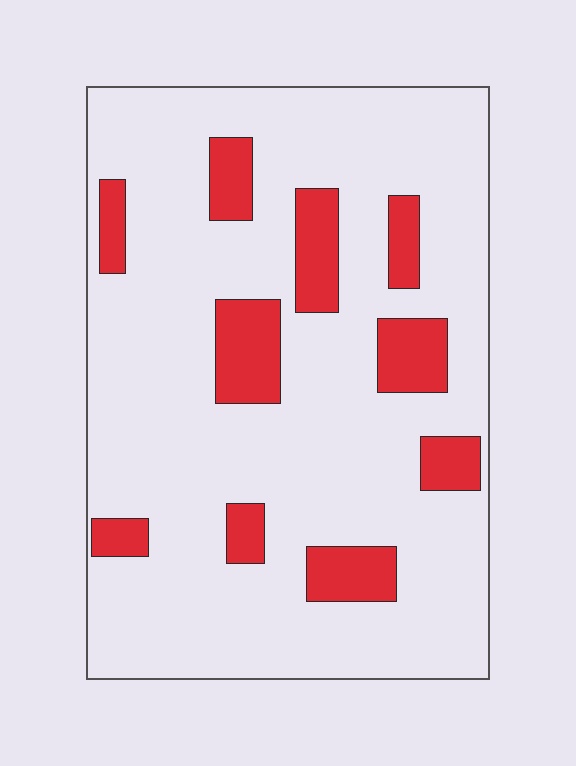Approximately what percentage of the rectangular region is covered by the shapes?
Approximately 15%.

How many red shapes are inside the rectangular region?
10.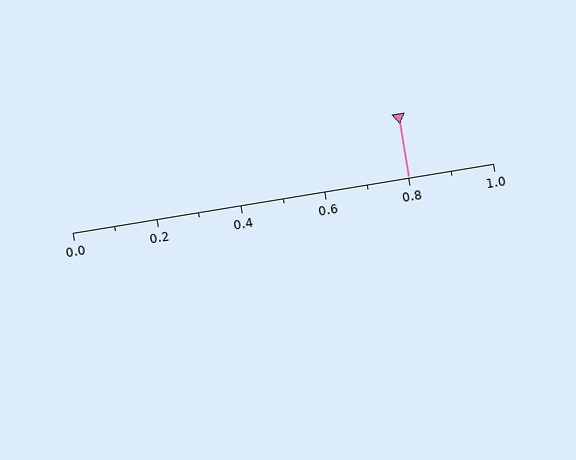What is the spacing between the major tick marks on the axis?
The major ticks are spaced 0.2 apart.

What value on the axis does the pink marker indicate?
The marker indicates approximately 0.8.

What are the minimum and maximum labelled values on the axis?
The axis runs from 0.0 to 1.0.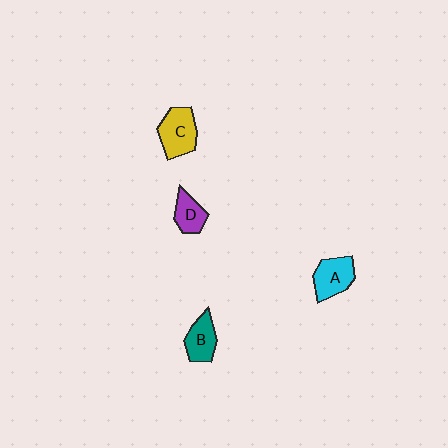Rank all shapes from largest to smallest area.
From largest to smallest: C (yellow), A (cyan), B (teal), D (purple).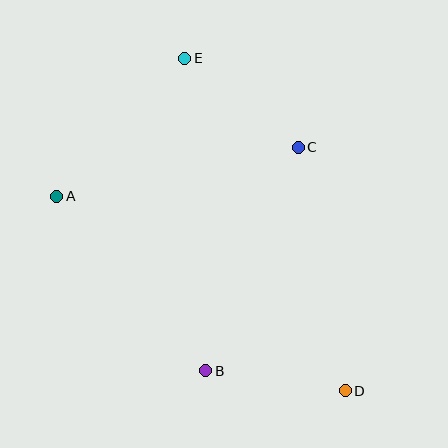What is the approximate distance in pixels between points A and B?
The distance between A and B is approximately 229 pixels.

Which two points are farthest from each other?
Points D and E are farthest from each other.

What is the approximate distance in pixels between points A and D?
The distance between A and D is approximately 348 pixels.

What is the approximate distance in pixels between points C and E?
The distance between C and E is approximately 144 pixels.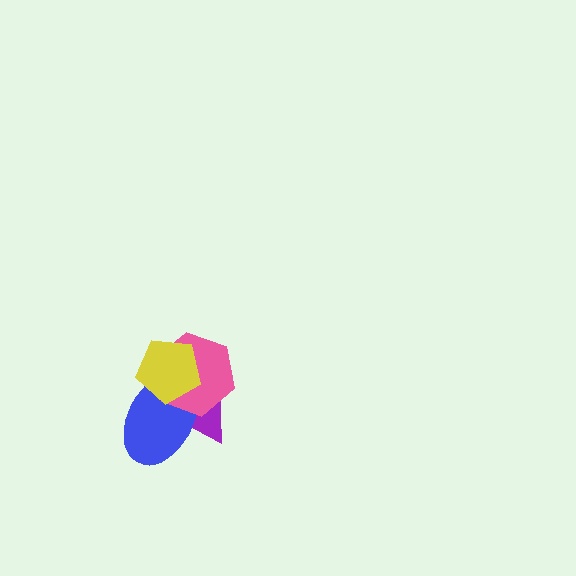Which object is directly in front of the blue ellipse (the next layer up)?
The pink hexagon is directly in front of the blue ellipse.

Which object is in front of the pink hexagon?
The yellow pentagon is in front of the pink hexagon.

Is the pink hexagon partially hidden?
Yes, it is partially covered by another shape.